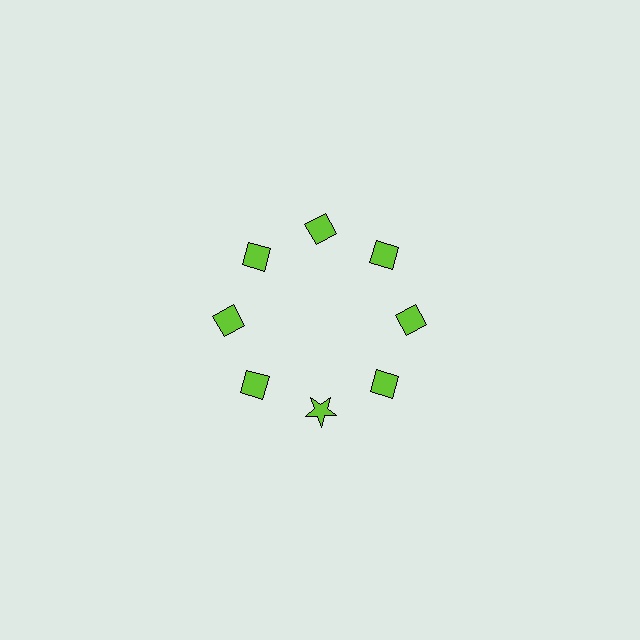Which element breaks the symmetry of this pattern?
The lime star at roughly the 6 o'clock position breaks the symmetry. All other shapes are lime diamonds.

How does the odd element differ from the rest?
It has a different shape: star instead of diamond.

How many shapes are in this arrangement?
There are 8 shapes arranged in a ring pattern.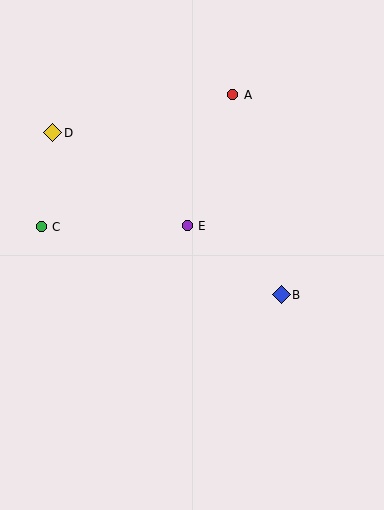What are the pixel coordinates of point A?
Point A is at (233, 95).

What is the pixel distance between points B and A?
The distance between B and A is 206 pixels.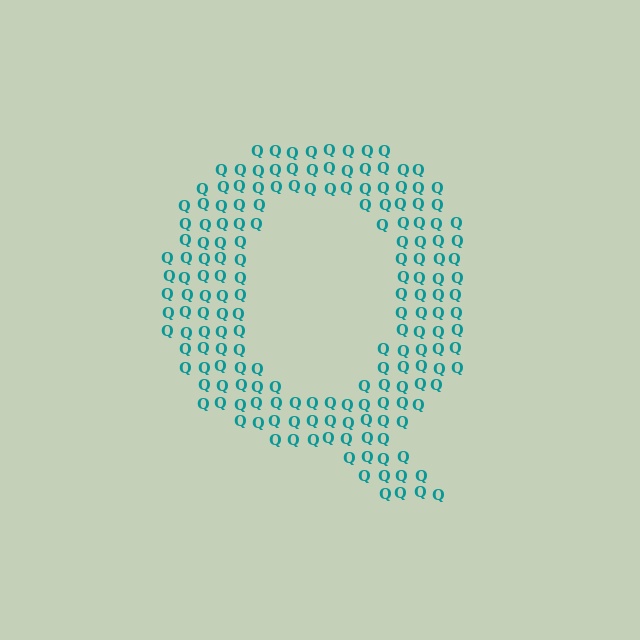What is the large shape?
The large shape is the letter Q.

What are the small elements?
The small elements are letter Q's.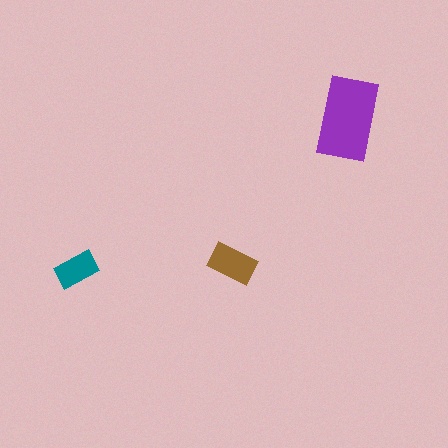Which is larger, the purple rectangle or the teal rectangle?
The purple one.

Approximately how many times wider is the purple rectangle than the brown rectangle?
About 2 times wider.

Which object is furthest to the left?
The teal rectangle is leftmost.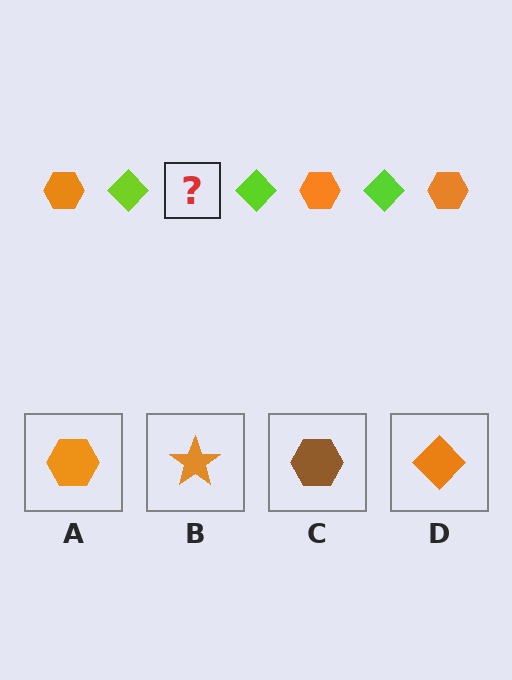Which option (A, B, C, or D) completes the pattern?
A.